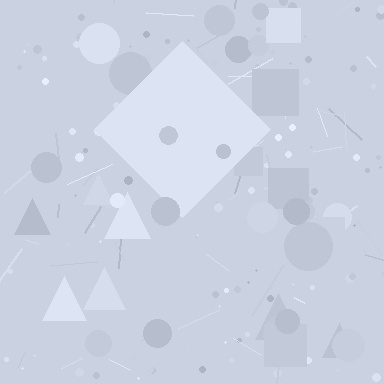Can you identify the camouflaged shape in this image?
The camouflaged shape is a diamond.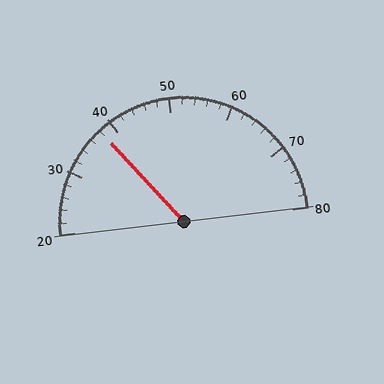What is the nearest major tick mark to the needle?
The nearest major tick mark is 40.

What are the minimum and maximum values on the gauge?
The gauge ranges from 20 to 80.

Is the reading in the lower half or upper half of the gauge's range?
The reading is in the lower half of the range (20 to 80).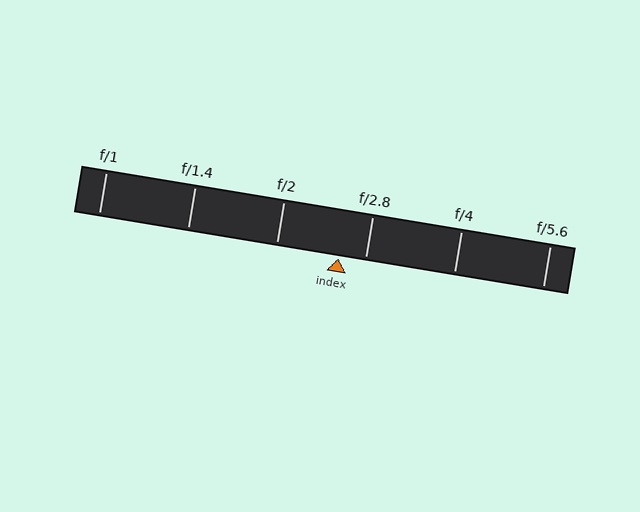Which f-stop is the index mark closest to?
The index mark is closest to f/2.8.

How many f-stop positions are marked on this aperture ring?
There are 6 f-stop positions marked.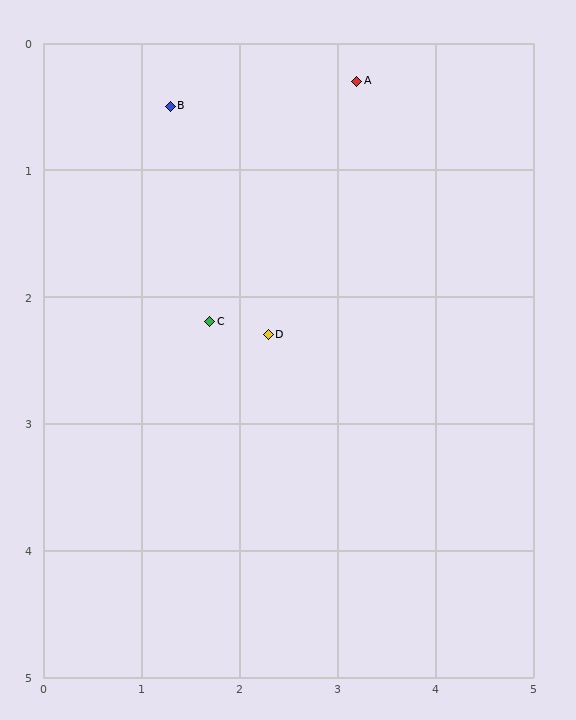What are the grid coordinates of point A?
Point A is at approximately (3.2, 0.3).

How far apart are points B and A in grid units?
Points B and A are about 1.9 grid units apart.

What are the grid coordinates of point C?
Point C is at approximately (1.7, 2.2).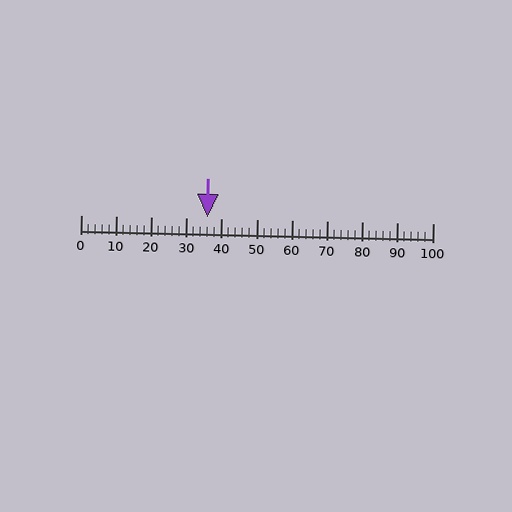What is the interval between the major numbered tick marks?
The major tick marks are spaced 10 units apart.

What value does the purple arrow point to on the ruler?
The purple arrow points to approximately 36.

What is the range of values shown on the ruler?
The ruler shows values from 0 to 100.